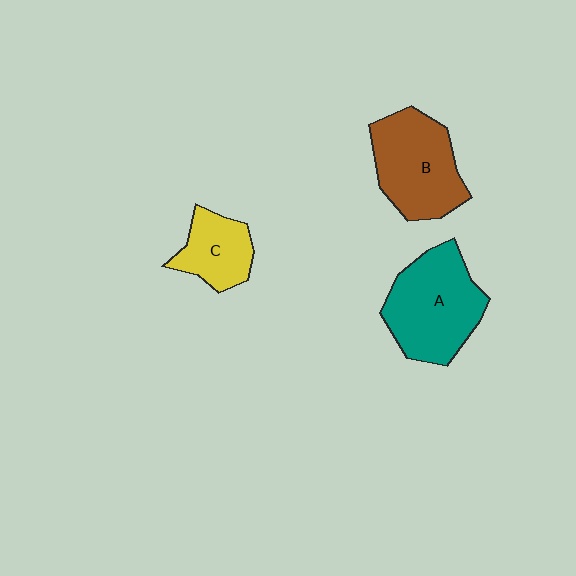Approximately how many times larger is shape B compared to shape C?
Approximately 1.7 times.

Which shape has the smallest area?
Shape C (yellow).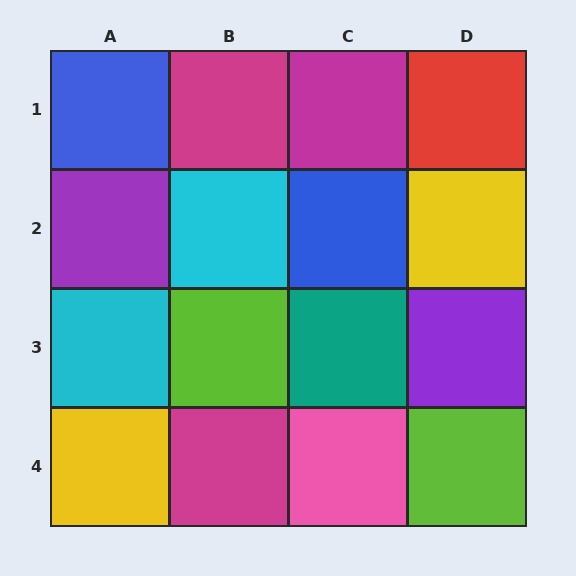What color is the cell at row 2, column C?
Blue.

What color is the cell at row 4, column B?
Magenta.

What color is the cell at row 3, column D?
Purple.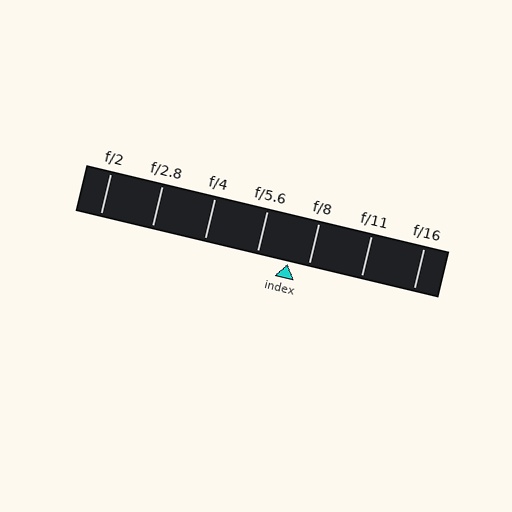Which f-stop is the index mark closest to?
The index mark is closest to f/8.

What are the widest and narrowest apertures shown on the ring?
The widest aperture shown is f/2 and the narrowest is f/16.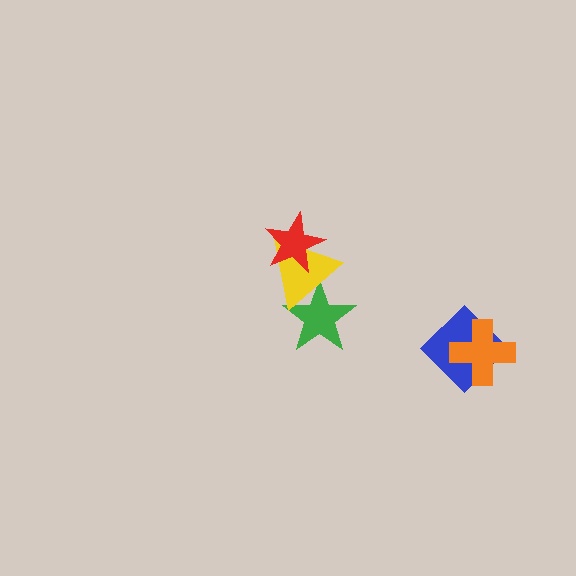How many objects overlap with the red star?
1 object overlaps with the red star.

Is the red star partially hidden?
No, no other shape covers it.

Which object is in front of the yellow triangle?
The red star is in front of the yellow triangle.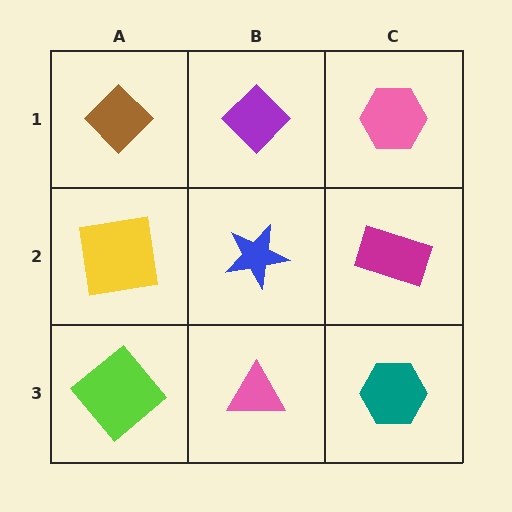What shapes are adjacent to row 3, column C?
A magenta rectangle (row 2, column C), a pink triangle (row 3, column B).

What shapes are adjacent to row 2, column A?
A brown diamond (row 1, column A), a lime diamond (row 3, column A), a blue star (row 2, column B).